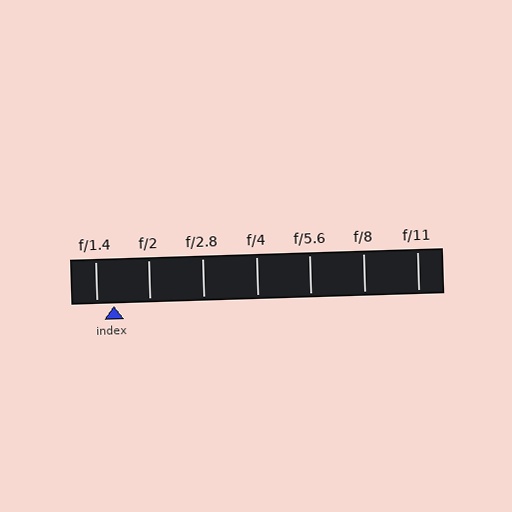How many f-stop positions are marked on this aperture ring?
There are 7 f-stop positions marked.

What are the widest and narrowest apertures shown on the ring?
The widest aperture shown is f/1.4 and the narrowest is f/11.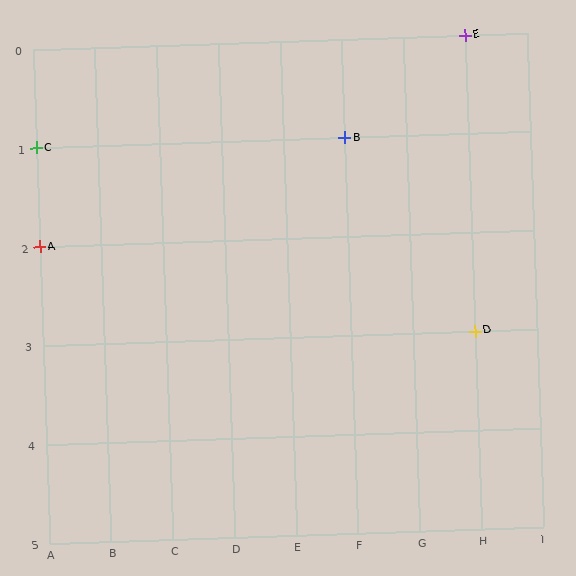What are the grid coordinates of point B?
Point B is at grid coordinates (F, 1).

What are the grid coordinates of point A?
Point A is at grid coordinates (A, 2).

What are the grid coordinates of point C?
Point C is at grid coordinates (A, 1).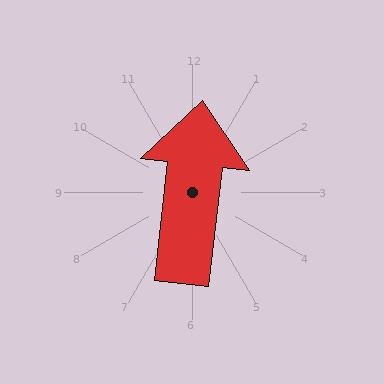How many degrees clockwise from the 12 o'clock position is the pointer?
Approximately 7 degrees.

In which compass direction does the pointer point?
North.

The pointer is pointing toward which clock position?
Roughly 12 o'clock.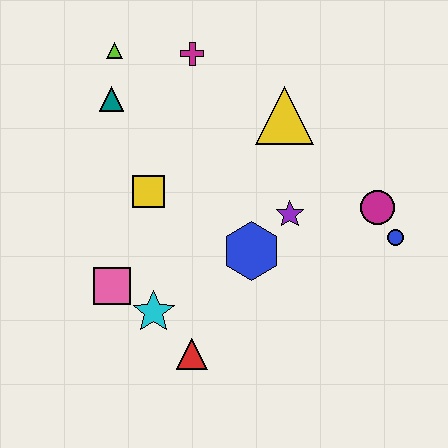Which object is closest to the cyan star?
The pink square is closest to the cyan star.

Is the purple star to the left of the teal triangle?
No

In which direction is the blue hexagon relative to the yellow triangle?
The blue hexagon is below the yellow triangle.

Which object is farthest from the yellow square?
The blue circle is farthest from the yellow square.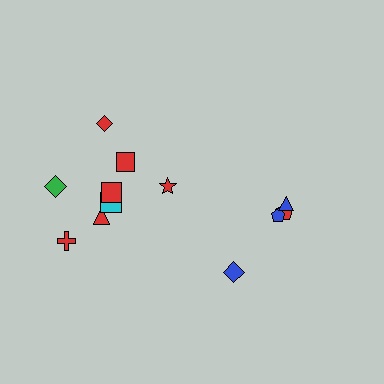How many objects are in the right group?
There are 4 objects.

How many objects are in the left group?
There are 8 objects.